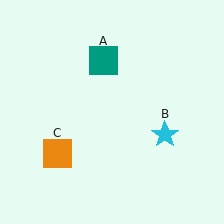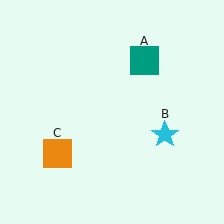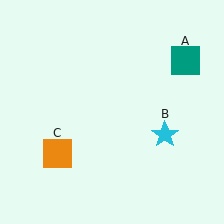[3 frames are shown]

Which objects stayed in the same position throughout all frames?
Cyan star (object B) and orange square (object C) remained stationary.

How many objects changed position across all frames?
1 object changed position: teal square (object A).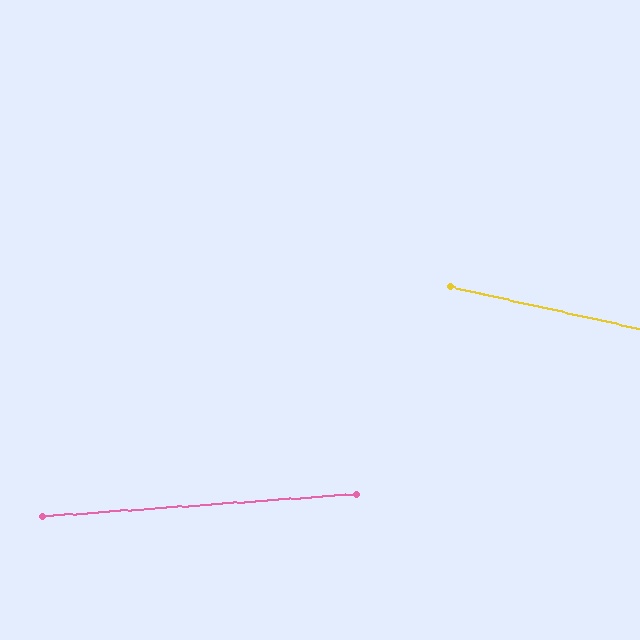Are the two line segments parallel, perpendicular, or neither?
Neither parallel nor perpendicular — they differ by about 17°.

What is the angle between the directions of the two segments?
Approximately 17 degrees.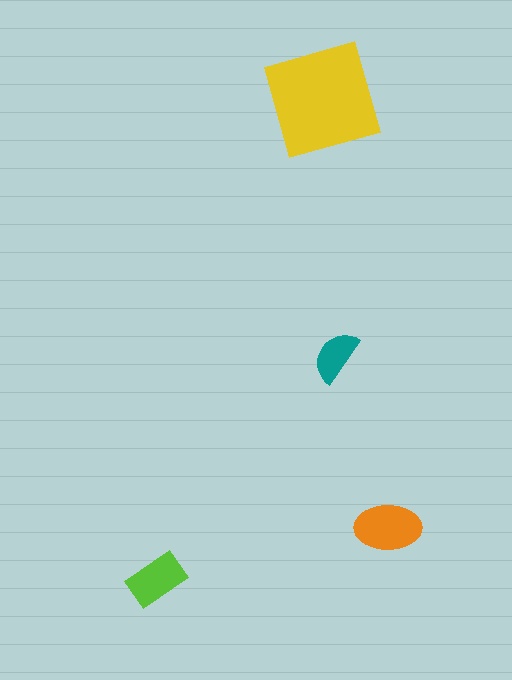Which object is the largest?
The yellow square.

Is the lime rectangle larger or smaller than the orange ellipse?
Smaller.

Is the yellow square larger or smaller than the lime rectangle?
Larger.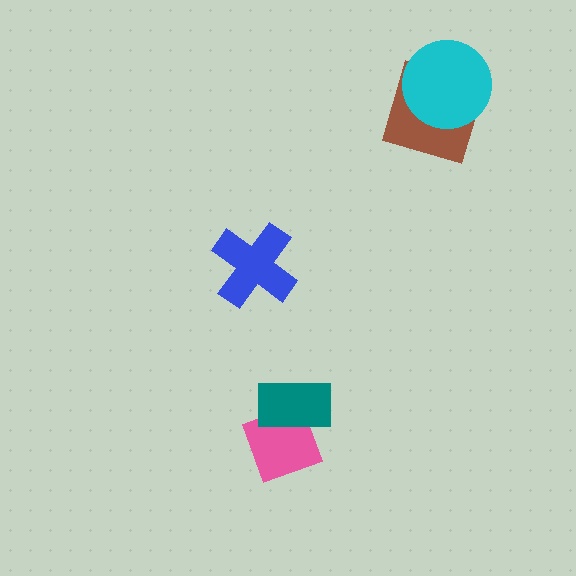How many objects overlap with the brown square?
1 object overlaps with the brown square.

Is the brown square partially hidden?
Yes, it is partially covered by another shape.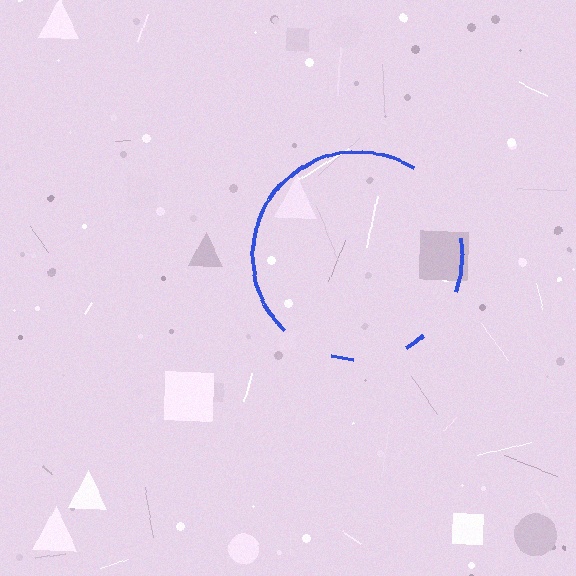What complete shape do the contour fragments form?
The contour fragments form a circle.